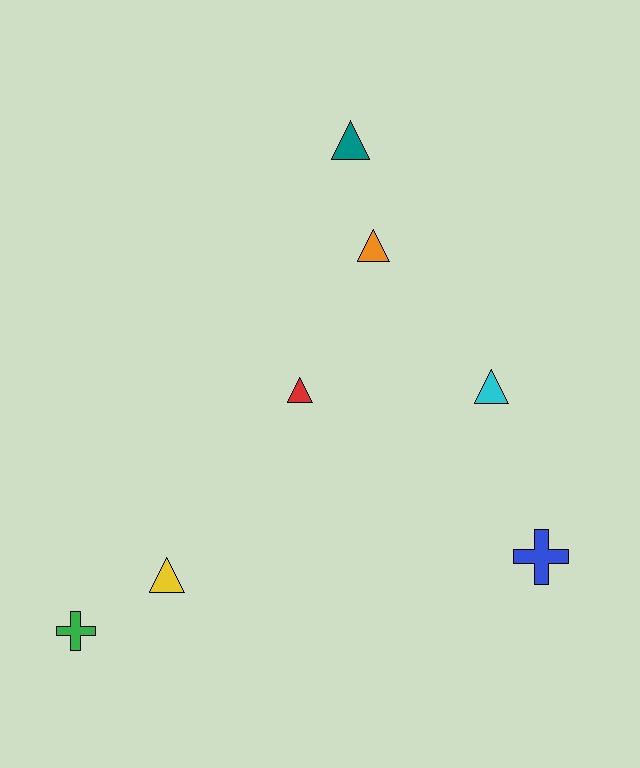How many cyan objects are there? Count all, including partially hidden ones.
There is 1 cyan object.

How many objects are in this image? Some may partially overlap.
There are 7 objects.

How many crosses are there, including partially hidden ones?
There are 2 crosses.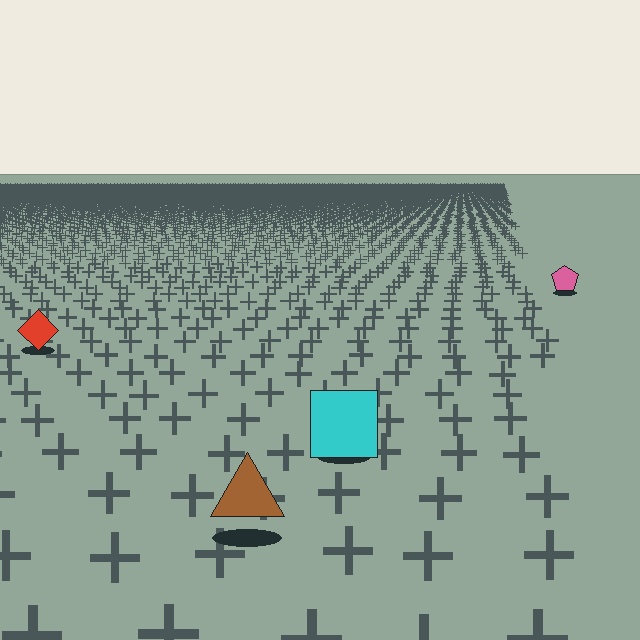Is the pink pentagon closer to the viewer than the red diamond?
No. The red diamond is closer — you can tell from the texture gradient: the ground texture is coarser near it.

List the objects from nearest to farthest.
From nearest to farthest: the brown triangle, the cyan square, the red diamond, the pink pentagon.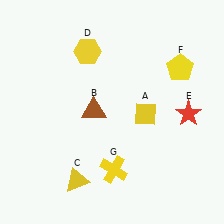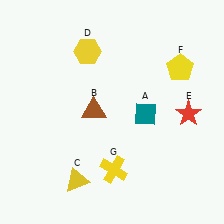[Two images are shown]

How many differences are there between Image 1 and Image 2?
There is 1 difference between the two images.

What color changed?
The diamond (A) changed from yellow in Image 1 to teal in Image 2.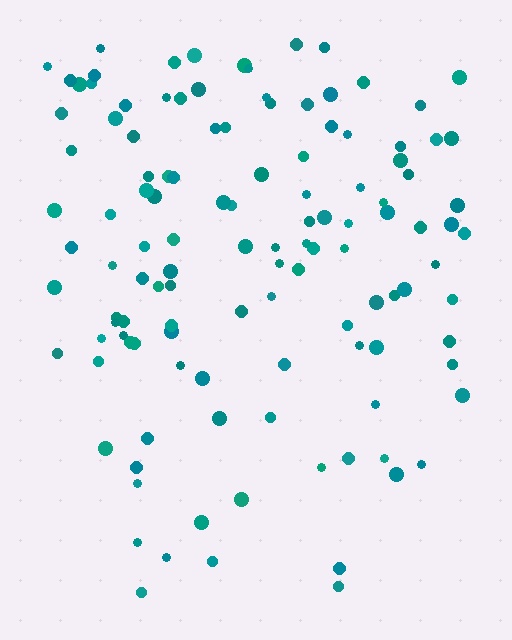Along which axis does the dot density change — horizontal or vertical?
Vertical.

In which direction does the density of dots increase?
From bottom to top, with the top side densest.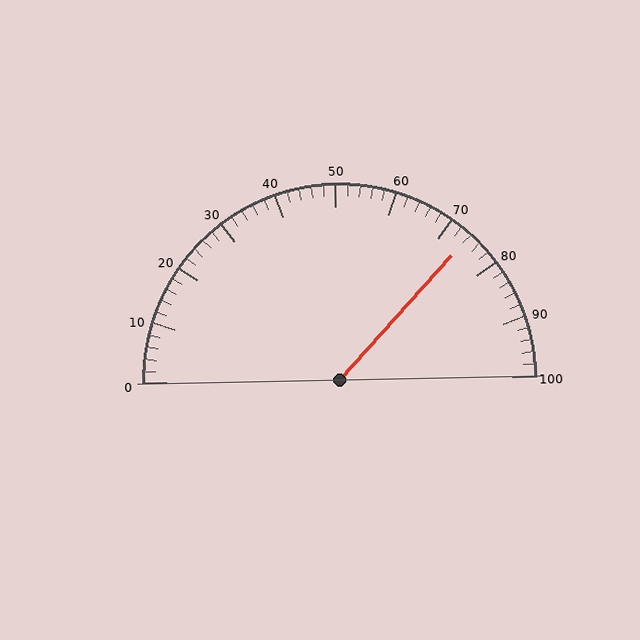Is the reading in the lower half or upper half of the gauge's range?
The reading is in the upper half of the range (0 to 100).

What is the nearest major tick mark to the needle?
The nearest major tick mark is 70.